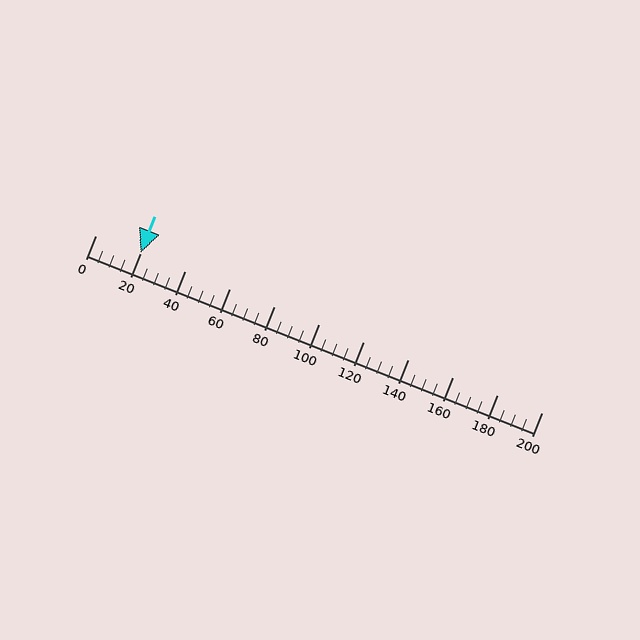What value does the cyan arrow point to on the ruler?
The cyan arrow points to approximately 20.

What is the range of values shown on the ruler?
The ruler shows values from 0 to 200.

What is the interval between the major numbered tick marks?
The major tick marks are spaced 20 units apart.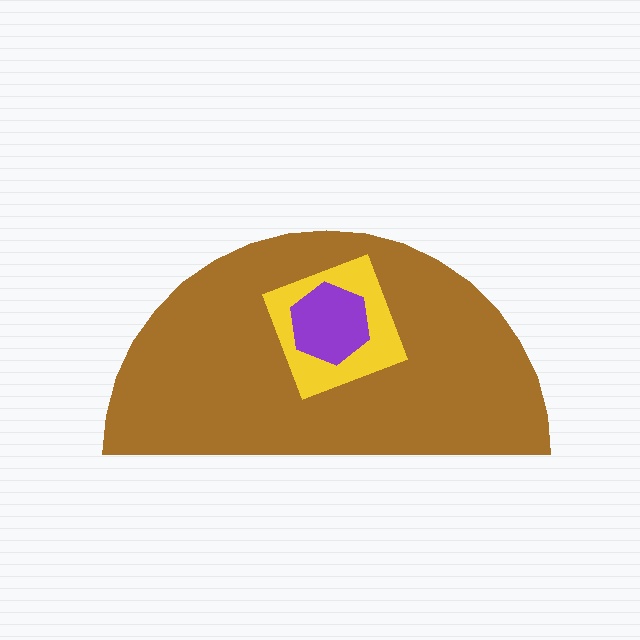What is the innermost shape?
The purple hexagon.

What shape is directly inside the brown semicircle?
The yellow square.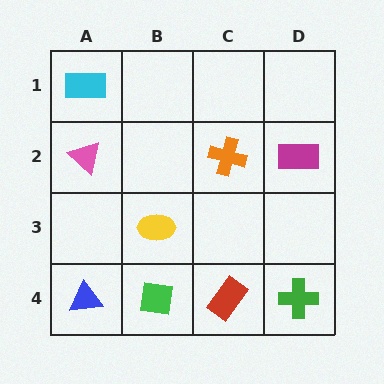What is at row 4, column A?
A blue triangle.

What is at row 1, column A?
A cyan rectangle.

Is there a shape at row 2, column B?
No, that cell is empty.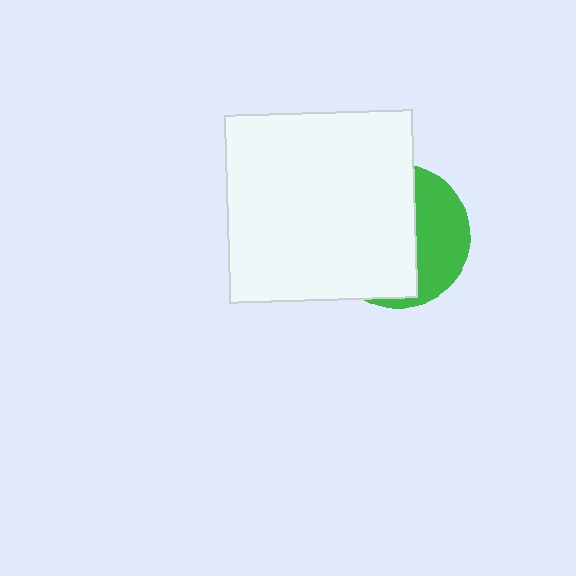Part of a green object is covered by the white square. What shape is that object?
It is a circle.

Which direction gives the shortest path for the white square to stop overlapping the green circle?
Moving left gives the shortest separation.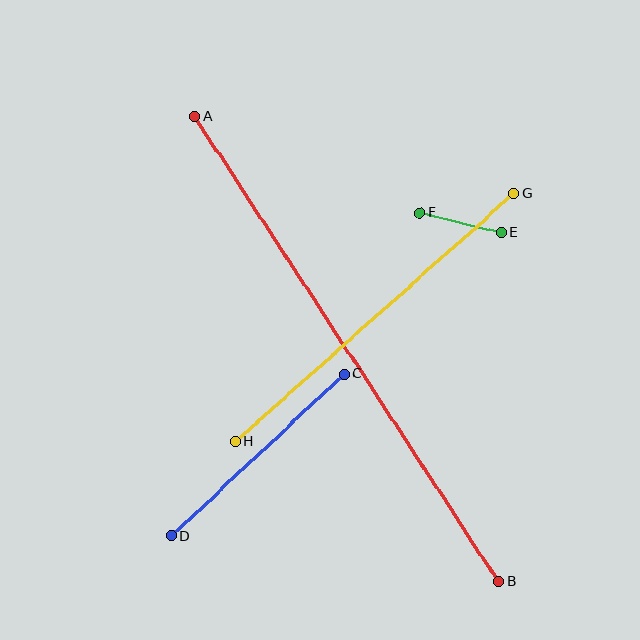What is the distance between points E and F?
The distance is approximately 84 pixels.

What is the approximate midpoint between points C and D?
The midpoint is at approximately (258, 455) pixels.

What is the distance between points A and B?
The distance is approximately 556 pixels.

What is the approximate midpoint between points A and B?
The midpoint is at approximately (347, 349) pixels.